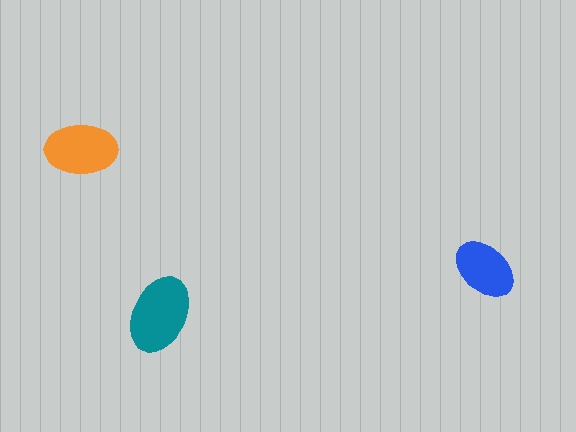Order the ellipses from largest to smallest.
the teal one, the orange one, the blue one.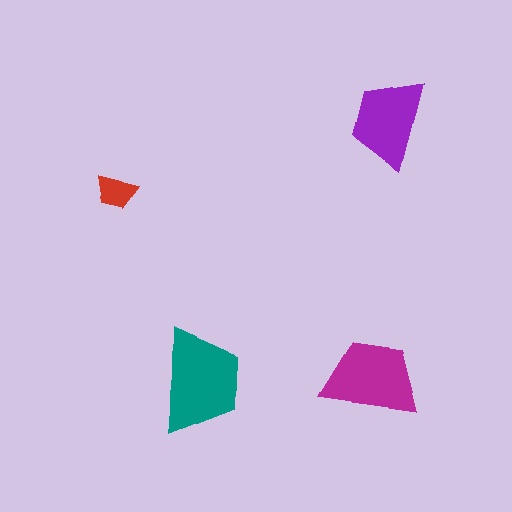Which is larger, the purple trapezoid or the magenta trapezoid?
The magenta one.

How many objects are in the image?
There are 4 objects in the image.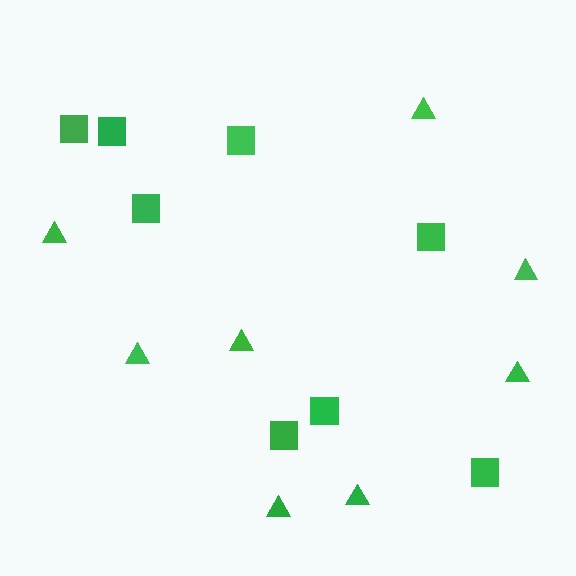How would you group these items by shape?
There are 2 groups: one group of squares (8) and one group of triangles (8).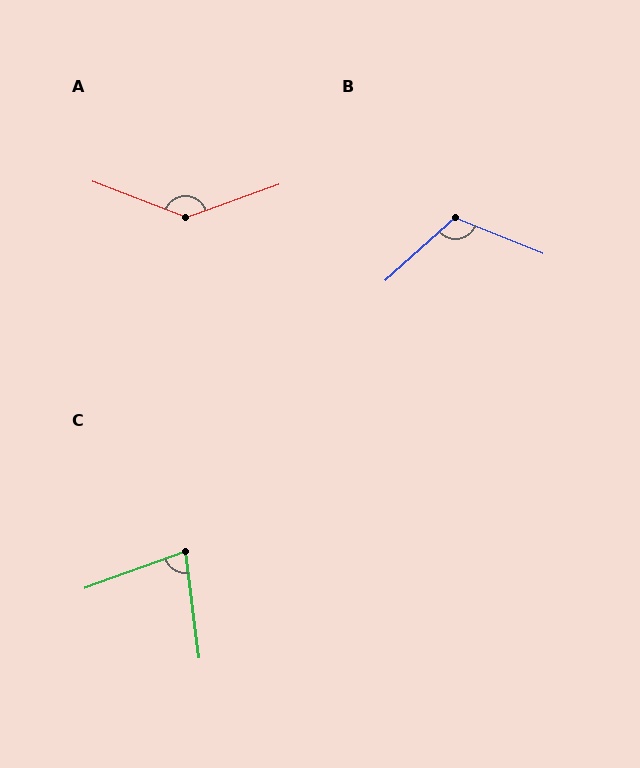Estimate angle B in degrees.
Approximately 116 degrees.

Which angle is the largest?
A, at approximately 139 degrees.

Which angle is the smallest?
C, at approximately 77 degrees.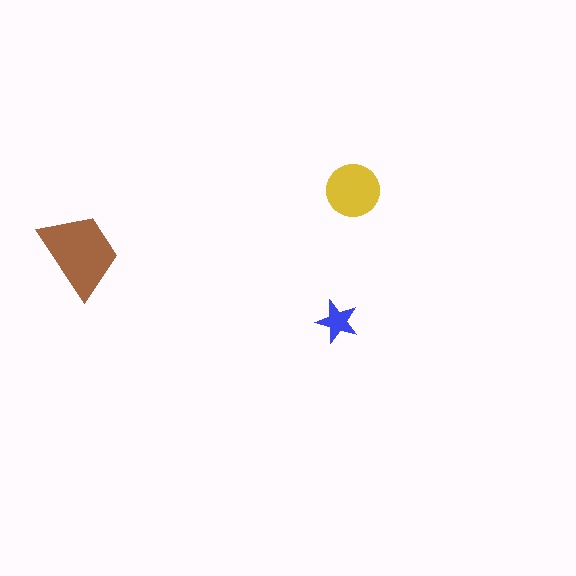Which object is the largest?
The brown trapezoid.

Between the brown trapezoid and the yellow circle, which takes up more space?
The brown trapezoid.